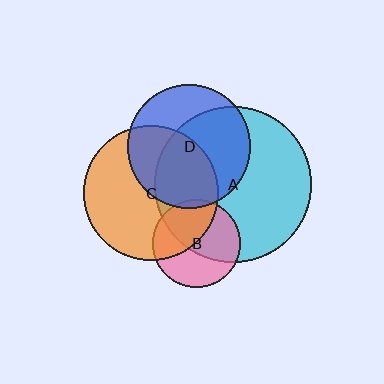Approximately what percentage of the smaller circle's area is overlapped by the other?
Approximately 60%.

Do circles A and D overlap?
Yes.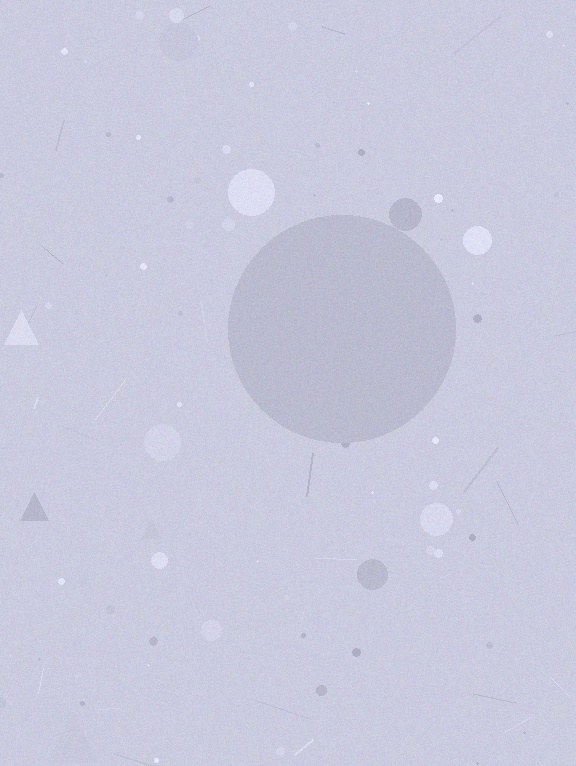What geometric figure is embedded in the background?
A circle is embedded in the background.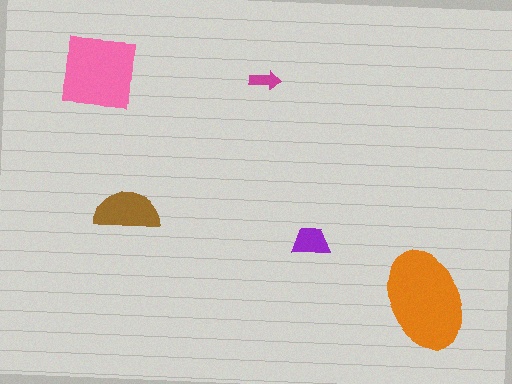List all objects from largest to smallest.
The orange ellipse, the pink square, the brown semicircle, the purple trapezoid, the magenta arrow.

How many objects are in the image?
There are 5 objects in the image.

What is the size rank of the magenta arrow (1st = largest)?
5th.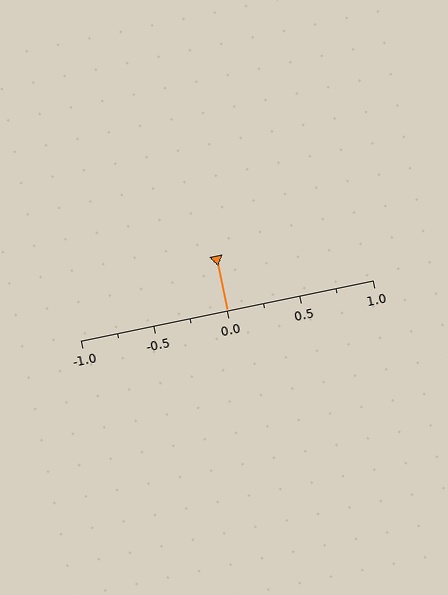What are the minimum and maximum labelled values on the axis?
The axis runs from -1.0 to 1.0.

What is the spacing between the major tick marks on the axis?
The major ticks are spaced 0.5 apart.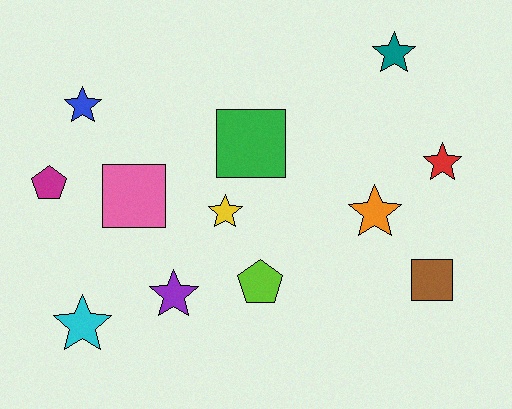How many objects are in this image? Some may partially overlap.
There are 12 objects.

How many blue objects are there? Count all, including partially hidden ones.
There is 1 blue object.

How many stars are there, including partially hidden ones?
There are 7 stars.